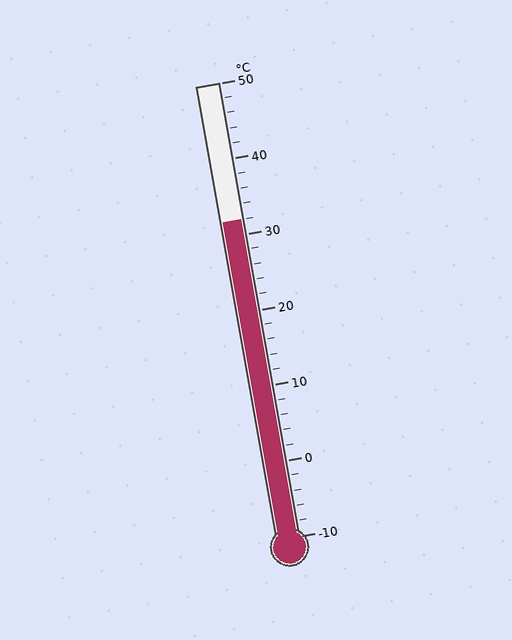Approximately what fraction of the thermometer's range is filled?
The thermometer is filled to approximately 70% of its range.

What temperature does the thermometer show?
The thermometer shows approximately 32°C.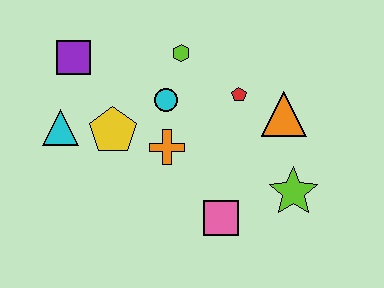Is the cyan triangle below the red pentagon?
Yes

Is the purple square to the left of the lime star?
Yes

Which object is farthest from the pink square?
The purple square is farthest from the pink square.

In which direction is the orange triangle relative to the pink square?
The orange triangle is above the pink square.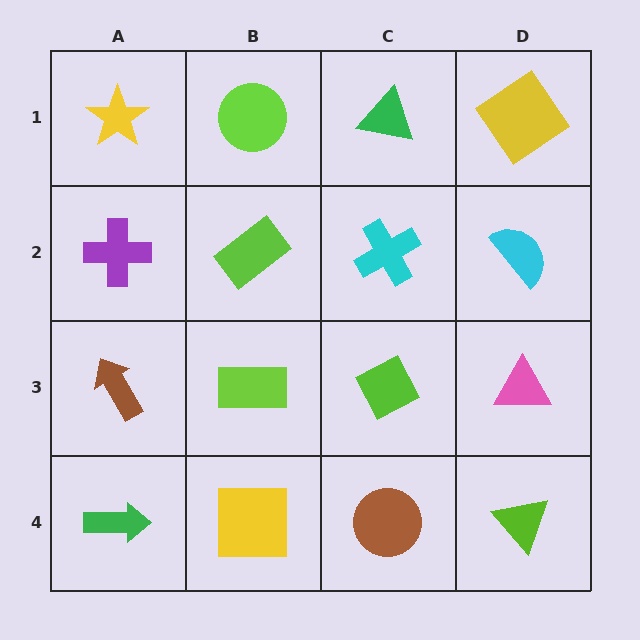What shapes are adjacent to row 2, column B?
A lime circle (row 1, column B), a lime rectangle (row 3, column B), a purple cross (row 2, column A), a cyan cross (row 2, column C).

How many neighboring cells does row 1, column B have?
3.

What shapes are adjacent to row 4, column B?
A lime rectangle (row 3, column B), a green arrow (row 4, column A), a brown circle (row 4, column C).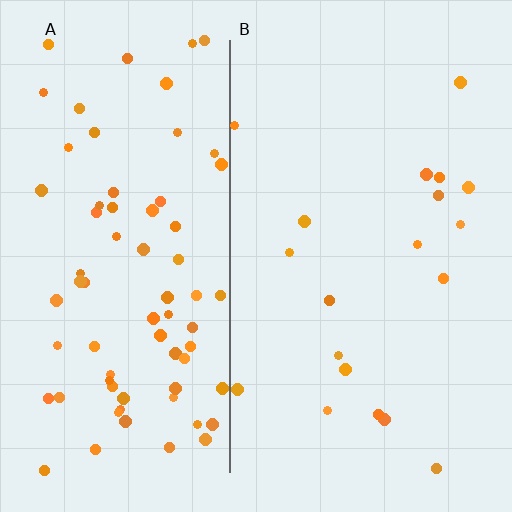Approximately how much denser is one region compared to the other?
Approximately 3.9× — region A over region B.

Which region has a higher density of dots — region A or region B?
A (the left).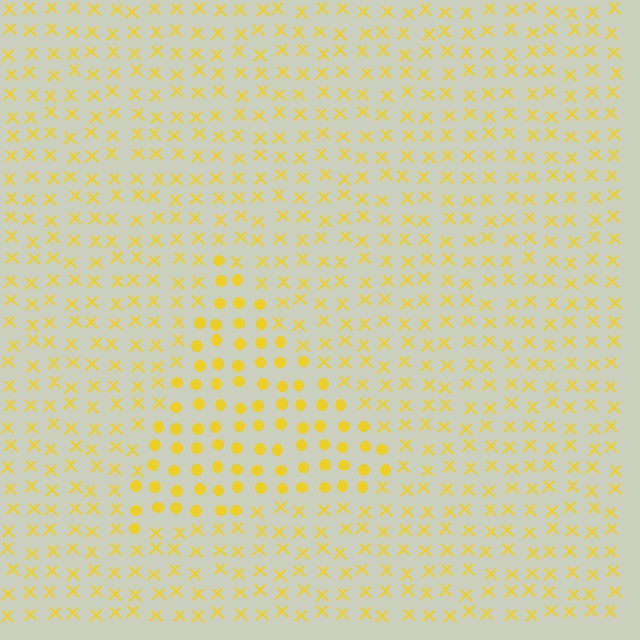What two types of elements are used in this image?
The image uses circles inside the triangle region and X marks outside it.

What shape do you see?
I see a triangle.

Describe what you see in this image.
The image is filled with small yellow elements arranged in a uniform grid. A triangle-shaped region contains circles, while the surrounding area contains X marks. The boundary is defined purely by the change in element shape.